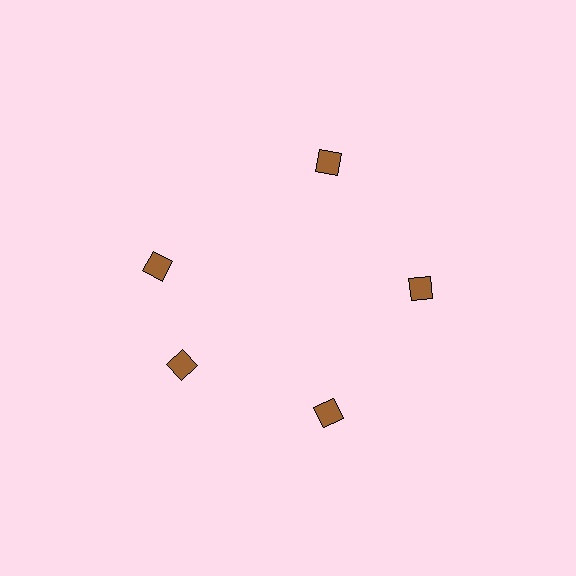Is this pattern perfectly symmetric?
No. The 5 brown diamonds are arranged in a ring, but one element near the 10 o'clock position is rotated out of alignment along the ring, breaking the 5-fold rotational symmetry.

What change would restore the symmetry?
The symmetry would be restored by rotating it back into even spacing with its neighbors so that all 5 diamonds sit at equal angles and equal distance from the center.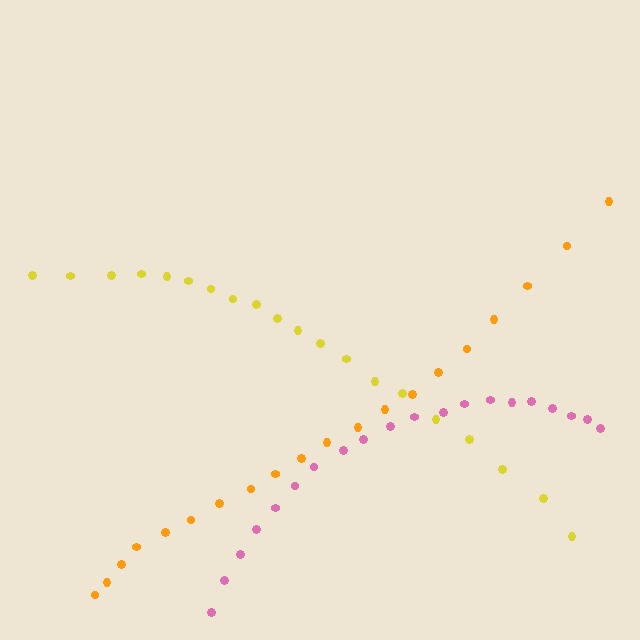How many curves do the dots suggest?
There are 3 distinct paths.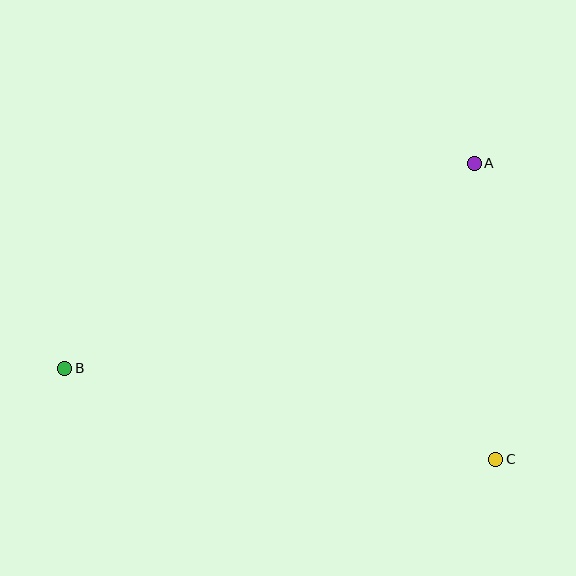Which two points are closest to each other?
Points A and C are closest to each other.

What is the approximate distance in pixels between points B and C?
The distance between B and C is approximately 440 pixels.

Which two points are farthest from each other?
Points A and B are farthest from each other.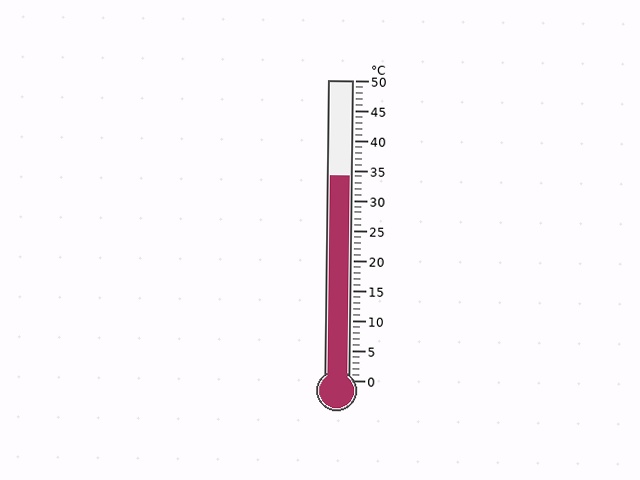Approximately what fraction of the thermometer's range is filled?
The thermometer is filled to approximately 70% of its range.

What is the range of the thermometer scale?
The thermometer scale ranges from 0°C to 50°C.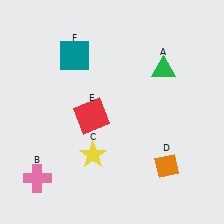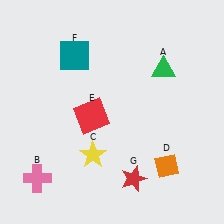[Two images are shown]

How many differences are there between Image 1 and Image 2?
There is 1 difference between the two images.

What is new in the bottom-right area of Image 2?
A red star (G) was added in the bottom-right area of Image 2.